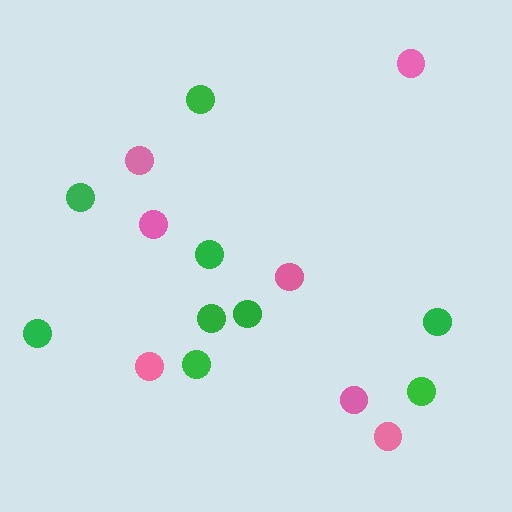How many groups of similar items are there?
There are 2 groups: one group of green circles (9) and one group of pink circles (7).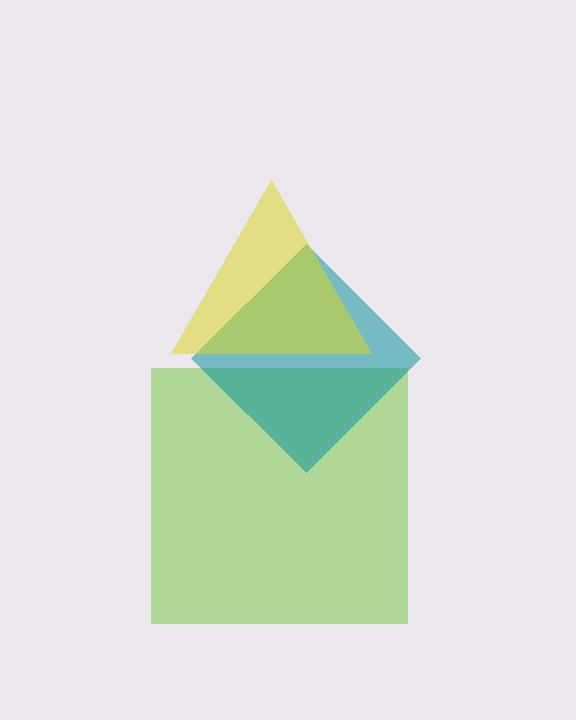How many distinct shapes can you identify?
There are 3 distinct shapes: a lime square, a teal diamond, a yellow triangle.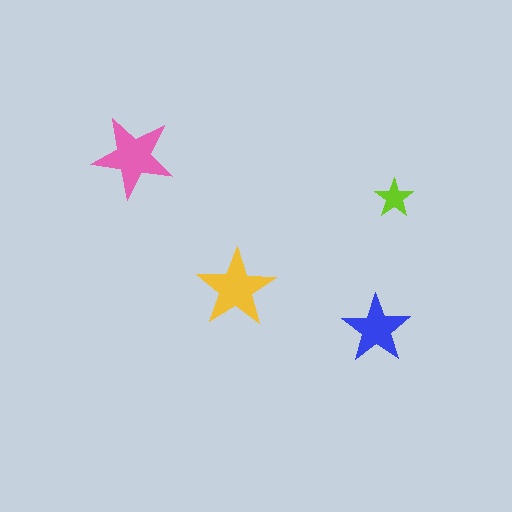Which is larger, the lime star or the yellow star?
The yellow one.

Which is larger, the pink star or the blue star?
The pink one.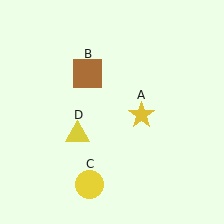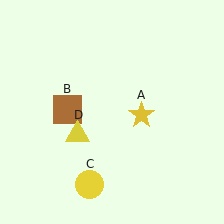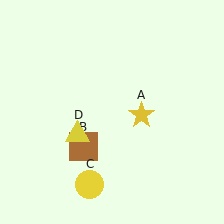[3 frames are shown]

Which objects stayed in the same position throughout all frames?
Yellow star (object A) and yellow circle (object C) and yellow triangle (object D) remained stationary.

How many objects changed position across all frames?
1 object changed position: brown square (object B).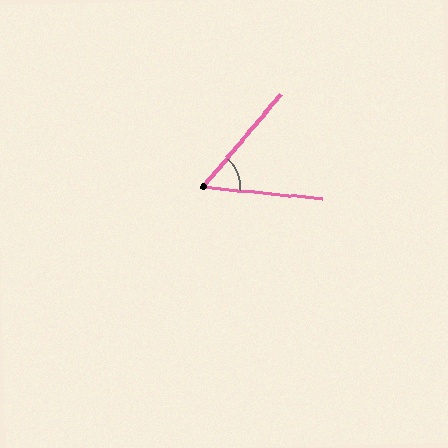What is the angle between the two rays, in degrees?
Approximately 56 degrees.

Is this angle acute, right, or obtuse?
It is acute.